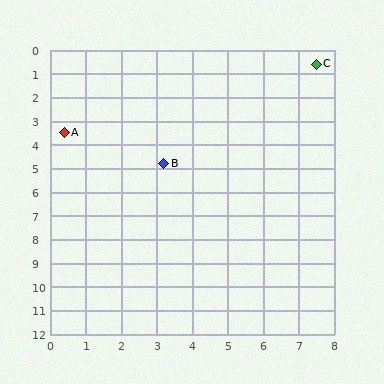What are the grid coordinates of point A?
Point A is at approximately (0.4, 3.5).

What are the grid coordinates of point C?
Point C is at approximately (7.5, 0.6).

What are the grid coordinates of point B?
Point B is at approximately (3.2, 4.8).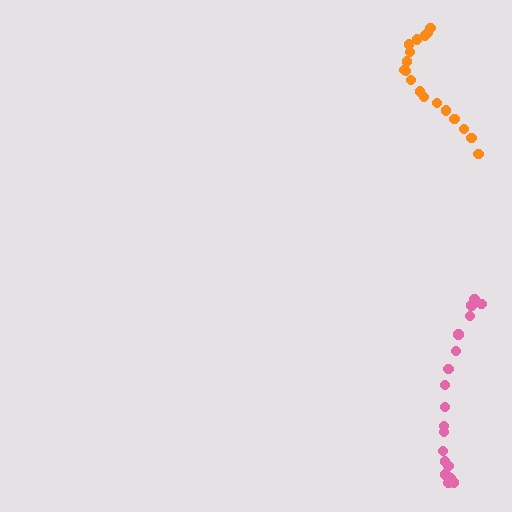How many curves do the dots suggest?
There are 2 distinct paths.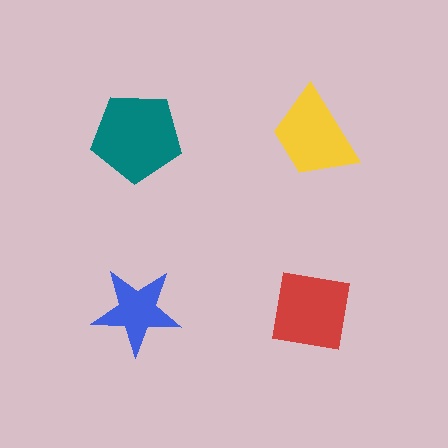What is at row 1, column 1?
A teal pentagon.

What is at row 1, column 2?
A yellow trapezoid.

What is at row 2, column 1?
A blue star.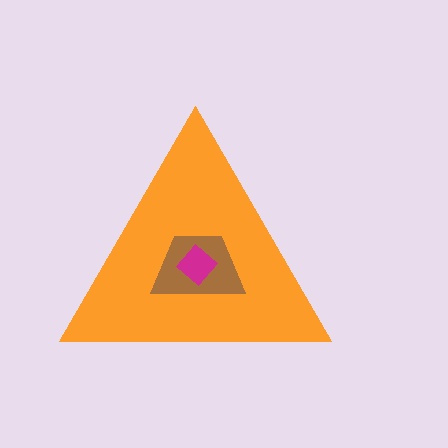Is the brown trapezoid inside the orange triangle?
Yes.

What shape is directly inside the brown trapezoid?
The magenta diamond.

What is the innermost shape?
The magenta diamond.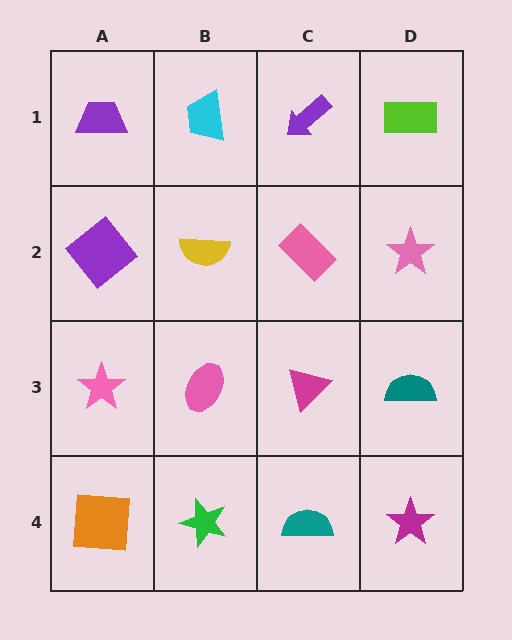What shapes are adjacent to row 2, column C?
A purple arrow (row 1, column C), a magenta triangle (row 3, column C), a yellow semicircle (row 2, column B), a pink star (row 2, column D).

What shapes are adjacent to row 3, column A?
A purple diamond (row 2, column A), an orange square (row 4, column A), a pink ellipse (row 3, column B).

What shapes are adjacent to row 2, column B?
A cyan trapezoid (row 1, column B), a pink ellipse (row 3, column B), a purple diamond (row 2, column A), a pink rectangle (row 2, column C).